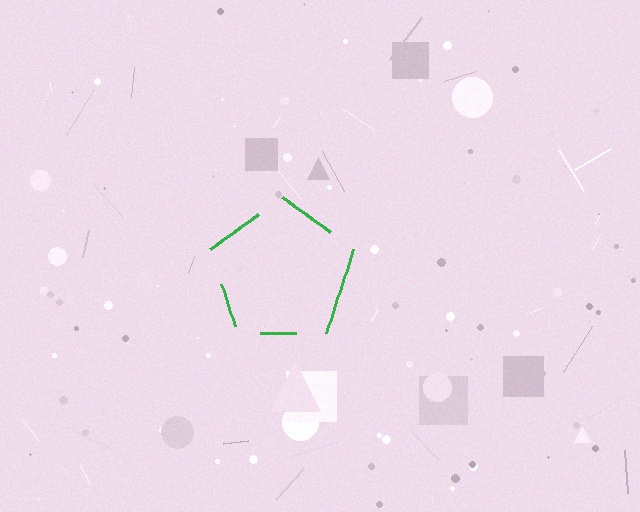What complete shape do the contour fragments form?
The contour fragments form a pentagon.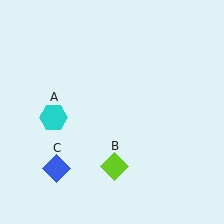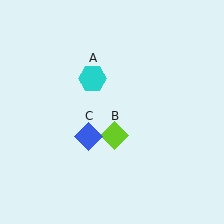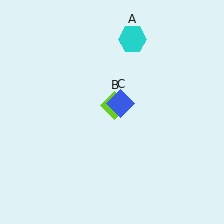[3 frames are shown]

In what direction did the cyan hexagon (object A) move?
The cyan hexagon (object A) moved up and to the right.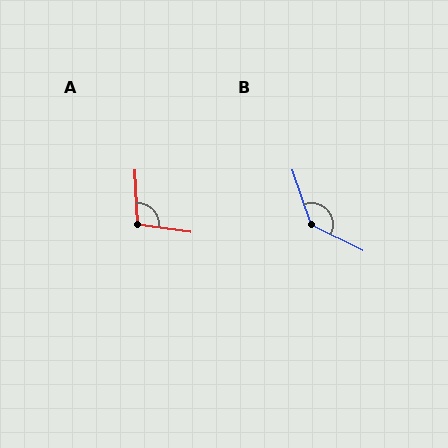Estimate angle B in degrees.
Approximately 135 degrees.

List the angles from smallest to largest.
A (100°), B (135°).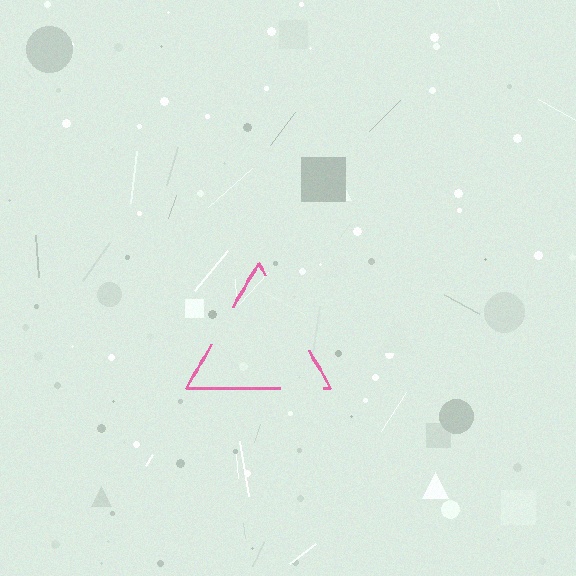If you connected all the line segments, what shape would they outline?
They would outline a triangle.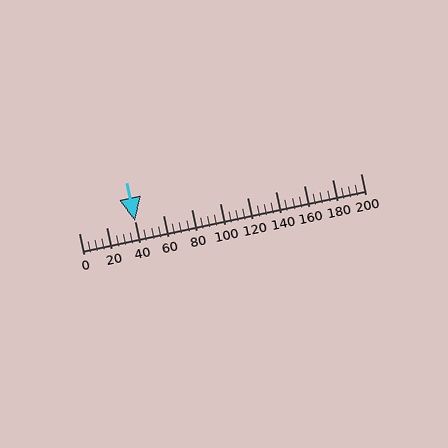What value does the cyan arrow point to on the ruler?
The cyan arrow points to approximately 40.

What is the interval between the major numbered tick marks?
The major tick marks are spaced 20 units apart.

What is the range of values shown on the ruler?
The ruler shows values from 0 to 200.